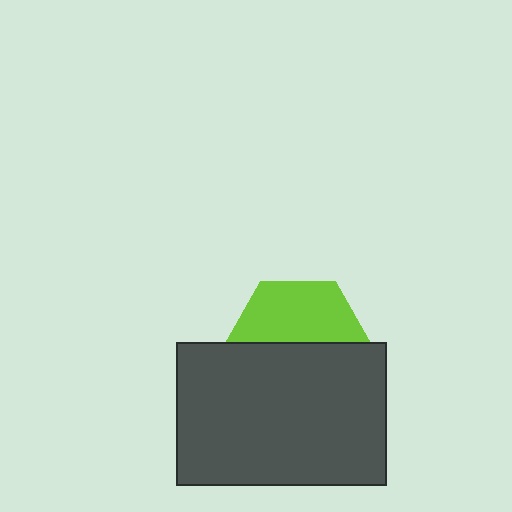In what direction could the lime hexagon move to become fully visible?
The lime hexagon could move up. That would shift it out from behind the dark gray rectangle entirely.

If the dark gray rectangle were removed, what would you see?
You would see the complete lime hexagon.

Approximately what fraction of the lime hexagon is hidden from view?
Roughly 55% of the lime hexagon is hidden behind the dark gray rectangle.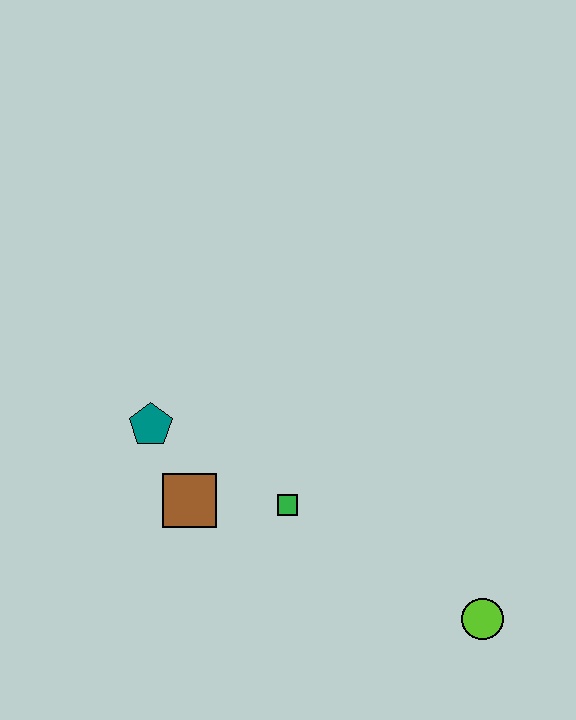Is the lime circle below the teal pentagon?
Yes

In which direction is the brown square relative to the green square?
The brown square is to the left of the green square.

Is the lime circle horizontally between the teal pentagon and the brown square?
No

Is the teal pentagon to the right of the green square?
No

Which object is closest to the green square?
The brown square is closest to the green square.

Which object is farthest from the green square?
The lime circle is farthest from the green square.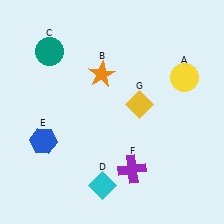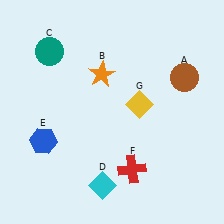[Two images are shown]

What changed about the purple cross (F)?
In Image 1, F is purple. In Image 2, it changed to red.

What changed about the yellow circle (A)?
In Image 1, A is yellow. In Image 2, it changed to brown.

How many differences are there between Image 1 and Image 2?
There are 2 differences between the two images.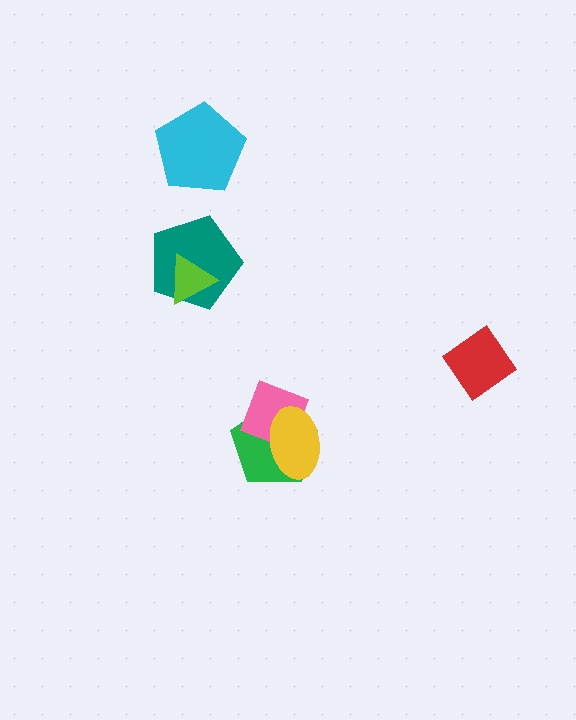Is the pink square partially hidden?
Yes, it is partially covered by another shape.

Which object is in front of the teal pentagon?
The lime triangle is in front of the teal pentagon.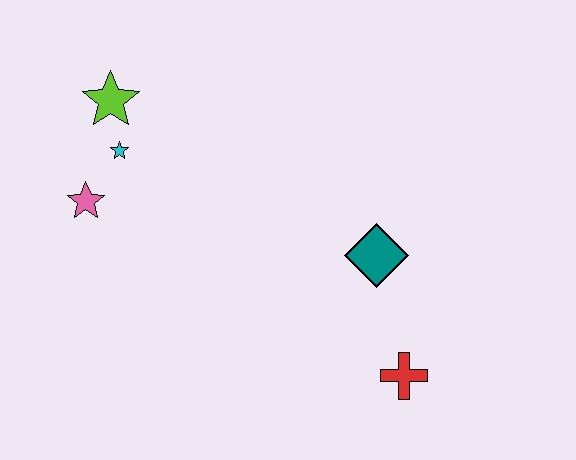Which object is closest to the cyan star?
The lime star is closest to the cyan star.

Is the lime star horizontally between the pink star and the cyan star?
Yes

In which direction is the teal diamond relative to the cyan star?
The teal diamond is to the right of the cyan star.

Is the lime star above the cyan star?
Yes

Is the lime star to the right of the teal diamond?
No